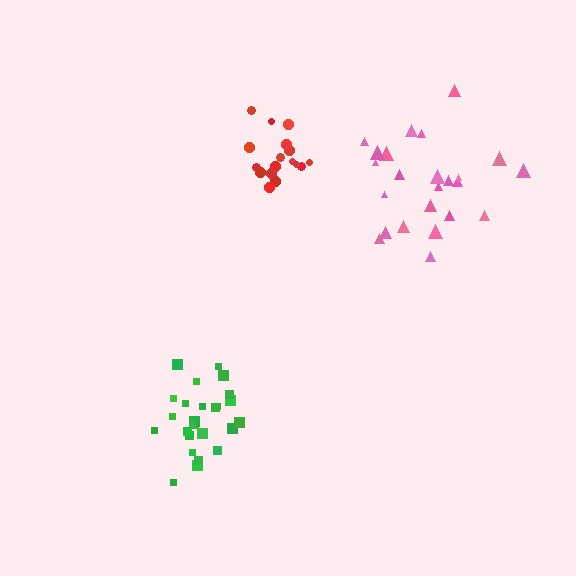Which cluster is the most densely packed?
Green.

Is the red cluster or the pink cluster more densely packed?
Red.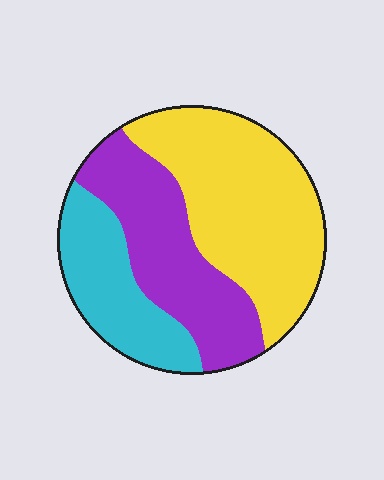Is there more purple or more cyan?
Purple.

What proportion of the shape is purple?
Purple takes up about one third (1/3) of the shape.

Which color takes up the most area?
Yellow, at roughly 45%.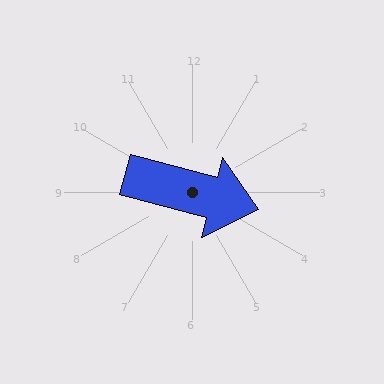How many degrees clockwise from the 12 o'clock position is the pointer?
Approximately 105 degrees.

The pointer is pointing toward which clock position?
Roughly 3 o'clock.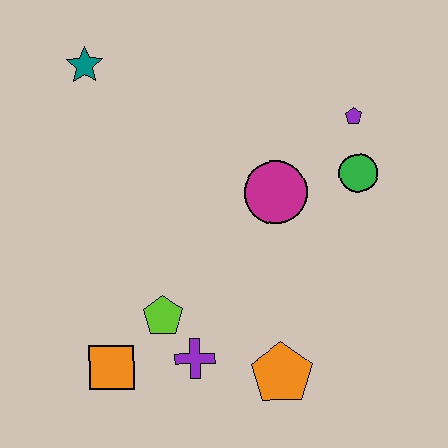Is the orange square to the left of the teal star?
No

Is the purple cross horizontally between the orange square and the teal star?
No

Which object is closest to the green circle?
The purple pentagon is closest to the green circle.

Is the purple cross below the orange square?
No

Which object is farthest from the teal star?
The orange pentagon is farthest from the teal star.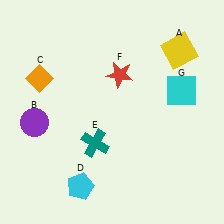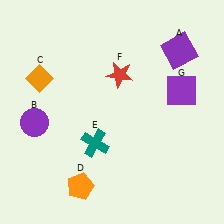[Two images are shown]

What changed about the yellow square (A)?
In Image 1, A is yellow. In Image 2, it changed to purple.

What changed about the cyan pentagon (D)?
In Image 1, D is cyan. In Image 2, it changed to orange.